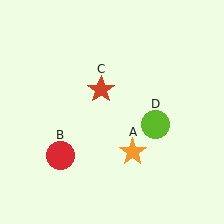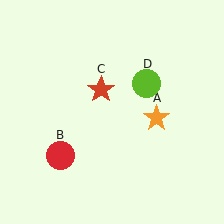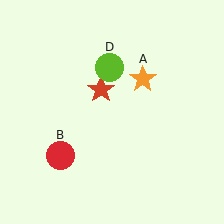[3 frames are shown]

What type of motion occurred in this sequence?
The orange star (object A), lime circle (object D) rotated counterclockwise around the center of the scene.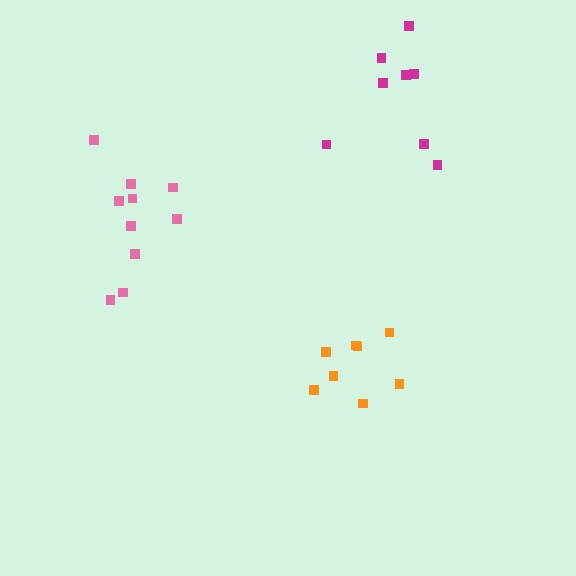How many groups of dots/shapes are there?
There are 3 groups.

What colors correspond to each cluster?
The clusters are colored: orange, magenta, pink.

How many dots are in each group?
Group 1: 8 dots, Group 2: 8 dots, Group 3: 10 dots (26 total).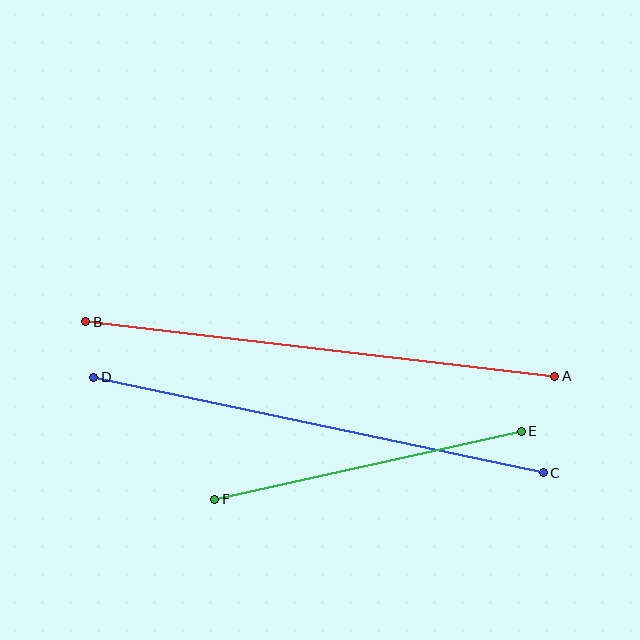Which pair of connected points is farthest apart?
Points A and B are farthest apart.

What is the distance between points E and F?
The distance is approximately 314 pixels.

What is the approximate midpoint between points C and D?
The midpoint is at approximately (318, 425) pixels.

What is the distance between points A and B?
The distance is approximately 472 pixels.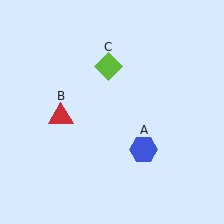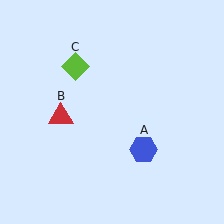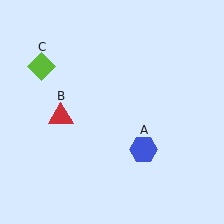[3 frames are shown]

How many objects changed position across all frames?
1 object changed position: lime diamond (object C).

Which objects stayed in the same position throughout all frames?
Blue hexagon (object A) and red triangle (object B) remained stationary.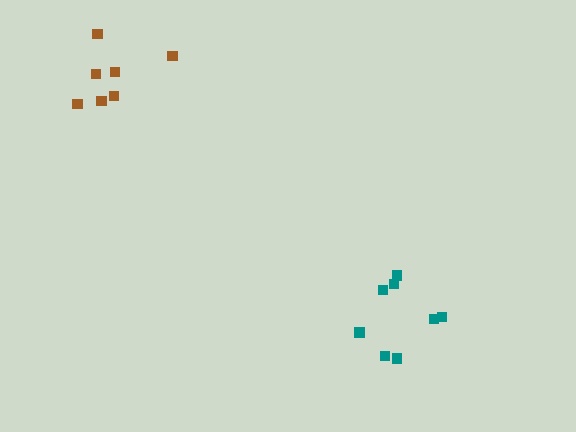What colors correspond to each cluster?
The clusters are colored: teal, brown.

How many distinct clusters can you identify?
There are 2 distinct clusters.